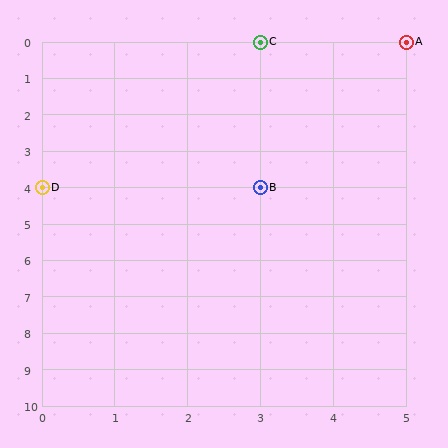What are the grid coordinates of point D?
Point D is at grid coordinates (0, 4).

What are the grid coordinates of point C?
Point C is at grid coordinates (3, 0).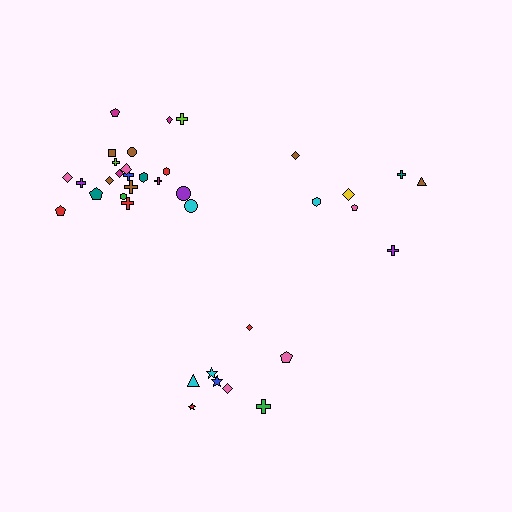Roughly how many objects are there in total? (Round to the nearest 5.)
Roughly 35 objects in total.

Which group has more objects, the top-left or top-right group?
The top-left group.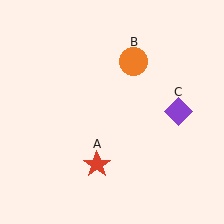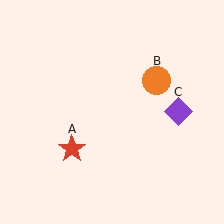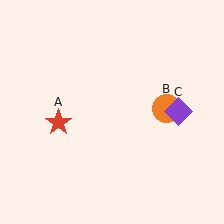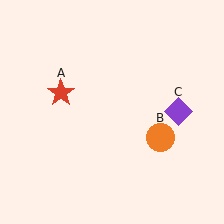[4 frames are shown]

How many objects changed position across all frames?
2 objects changed position: red star (object A), orange circle (object B).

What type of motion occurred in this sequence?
The red star (object A), orange circle (object B) rotated clockwise around the center of the scene.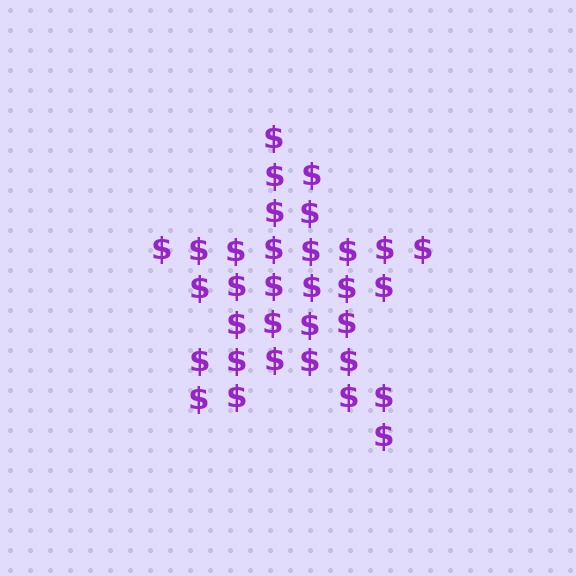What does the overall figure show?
The overall figure shows a star.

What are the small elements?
The small elements are dollar signs.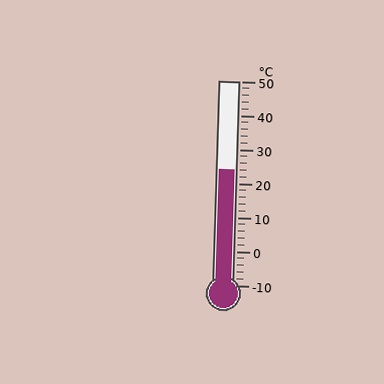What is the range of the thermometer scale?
The thermometer scale ranges from -10°C to 50°C.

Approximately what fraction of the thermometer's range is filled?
The thermometer is filled to approximately 55% of its range.